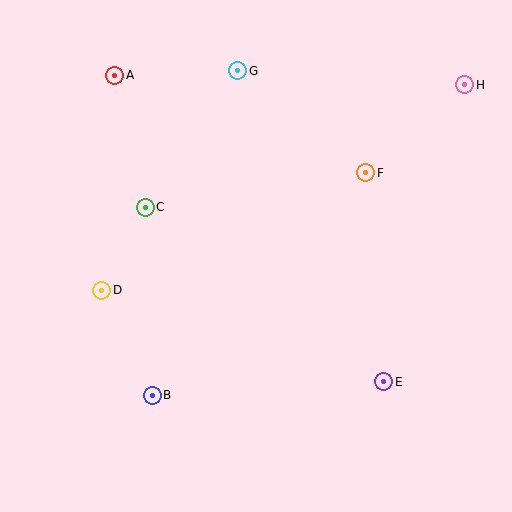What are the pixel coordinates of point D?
Point D is at (102, 290).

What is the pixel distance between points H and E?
The distance between H and E is 308 pixels.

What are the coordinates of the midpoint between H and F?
The midpoint between H and F is at (415, 129).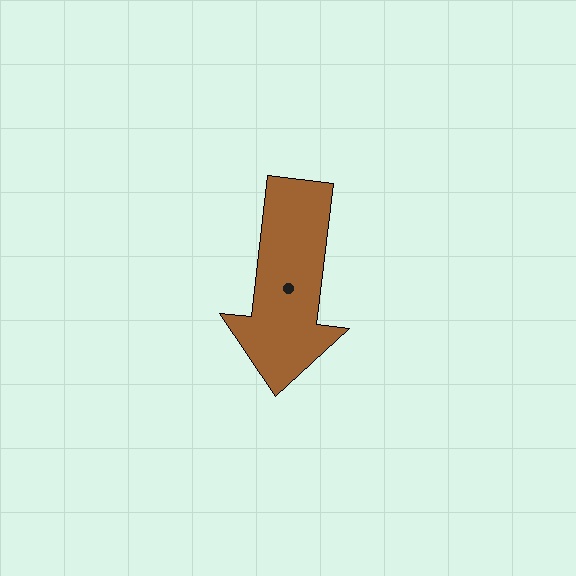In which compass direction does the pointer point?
South.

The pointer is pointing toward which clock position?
Roughly 6 o'clock.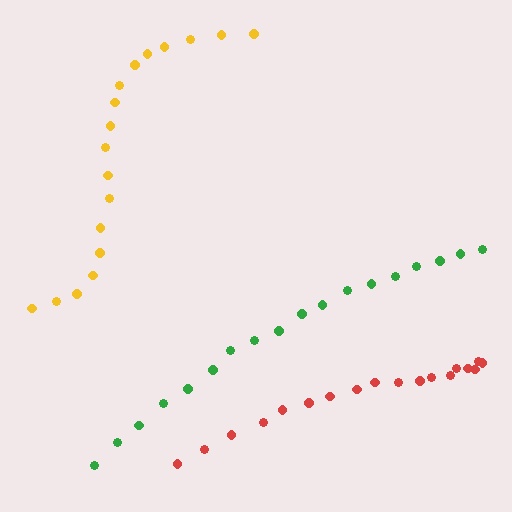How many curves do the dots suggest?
There are 3 distinct paths.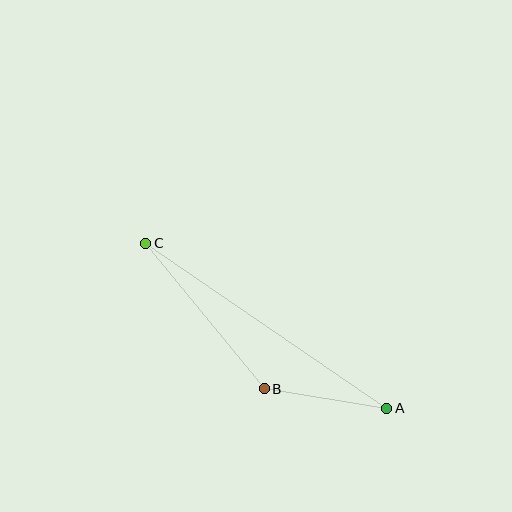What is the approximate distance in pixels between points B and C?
The distance between B and C is approximately 188 pixels.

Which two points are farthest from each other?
Points A and C are farthest from each other.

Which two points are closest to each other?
Points A and B are closest to each other.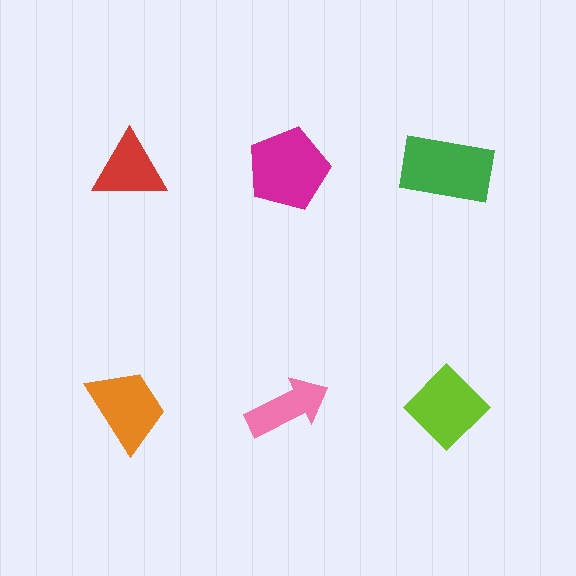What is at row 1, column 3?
A green rectangle.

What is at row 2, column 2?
A pink arrow.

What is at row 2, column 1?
An orange trapezoid.